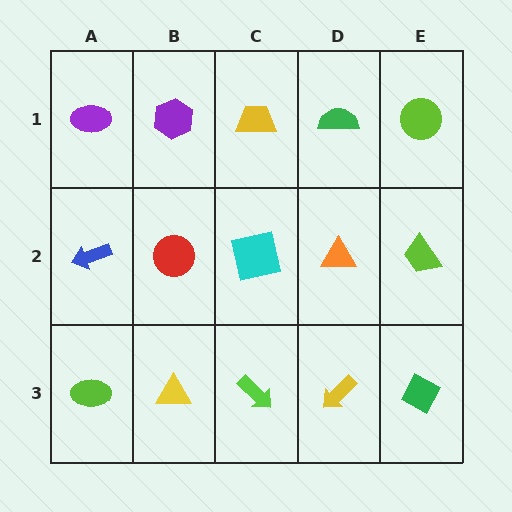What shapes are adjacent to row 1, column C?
A cyan square (row 2, column C), a purple hexagon (row 1, column B), a green semicircle (row 1, column D).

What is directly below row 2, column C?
A lime arrow.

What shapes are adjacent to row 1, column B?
A red circle (row 2, column B), a purple ellipse (row 1, column A), a yellow trapezoid (row 1, column C).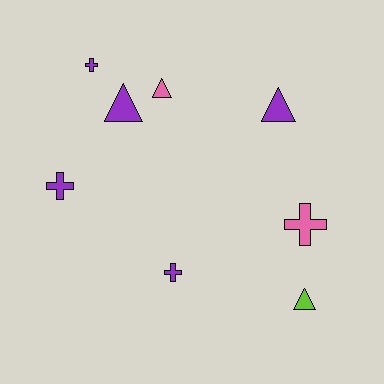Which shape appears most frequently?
Triangle, with 4 objects.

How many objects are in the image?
There are 8 objects.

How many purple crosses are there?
There are 3 purple crosses.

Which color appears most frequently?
Purple, with 5 objects.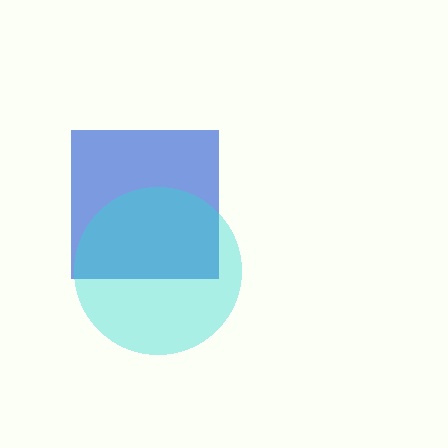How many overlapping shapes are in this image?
There are 2 overlapping shapes in the image.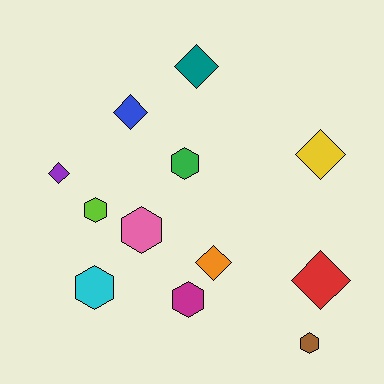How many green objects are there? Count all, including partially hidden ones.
There is 1 green object.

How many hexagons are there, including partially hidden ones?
There are 6 hexagons.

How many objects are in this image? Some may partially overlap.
There are 12 objects.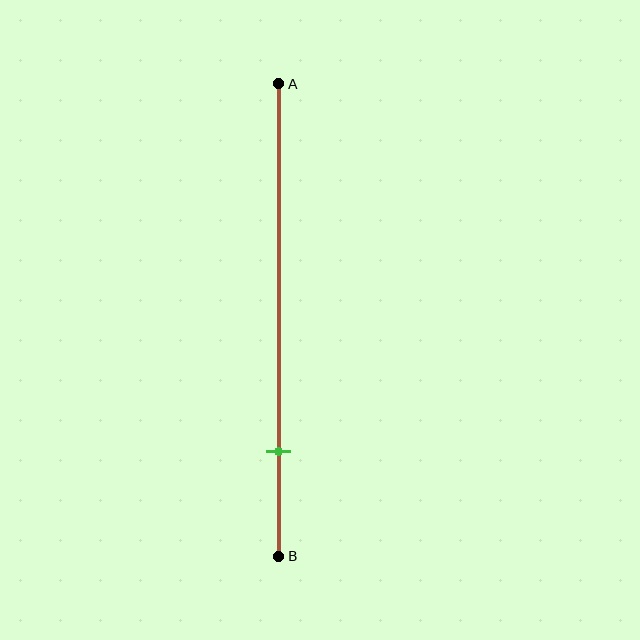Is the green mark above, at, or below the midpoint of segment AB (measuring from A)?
The green mark is below the midpoint of segment AB.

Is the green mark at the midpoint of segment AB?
No, the mark is at about 80% from A, not at the 50% midpoint.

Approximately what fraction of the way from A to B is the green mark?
The green mark is approximately 80% of the way from A to B.